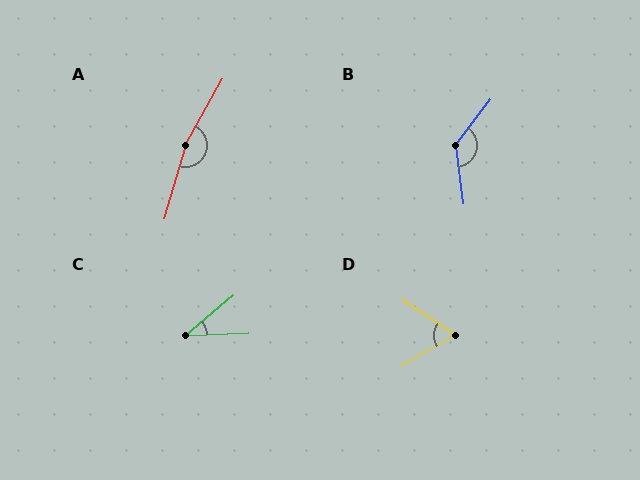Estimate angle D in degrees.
Approximately 64 degrees.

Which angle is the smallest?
C, at approximately 37 degrees.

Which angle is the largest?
A, at approximately 167 degrees.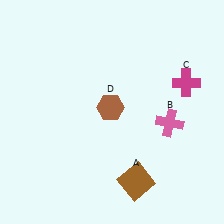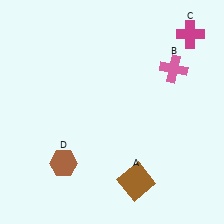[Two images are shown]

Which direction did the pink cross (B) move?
The pink cross (B) moved up.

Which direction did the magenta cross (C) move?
The magenta cross (C) moved up.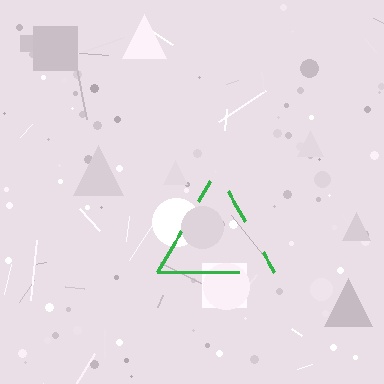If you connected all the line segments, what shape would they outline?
They would outline a triangle.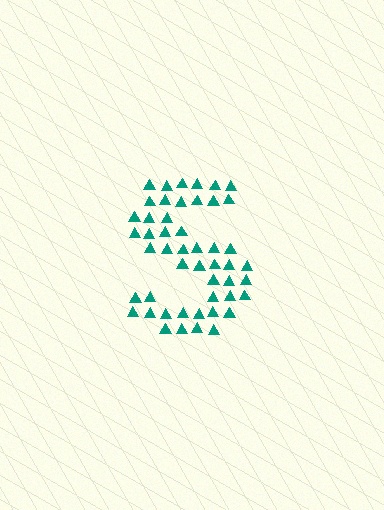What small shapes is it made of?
It is made of small triangles.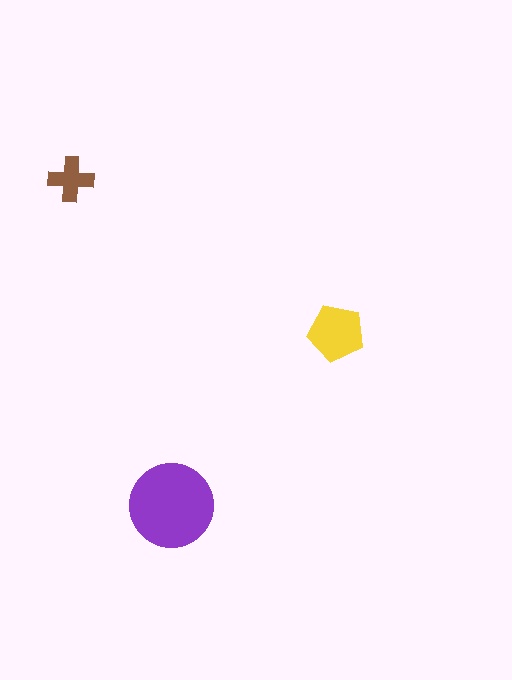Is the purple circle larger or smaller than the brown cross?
Larger.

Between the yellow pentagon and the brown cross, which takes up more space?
The yellow pentagon.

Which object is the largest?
The purple circle.